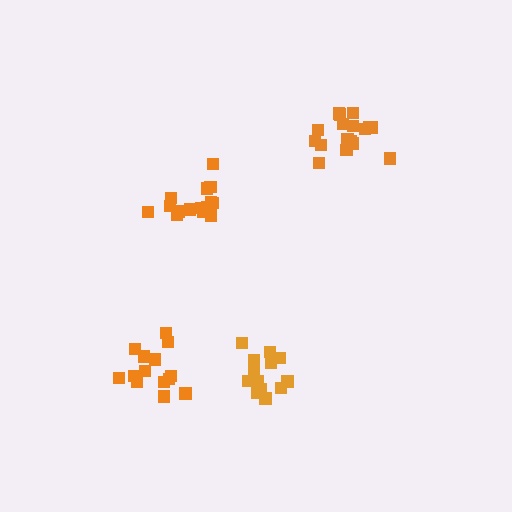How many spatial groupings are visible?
There are 4 spatial groupings.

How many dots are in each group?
Group 1: 14 dots, Group 2: 15 dots, Group 3: 14 dots, Group 4: 18 dots (61 total).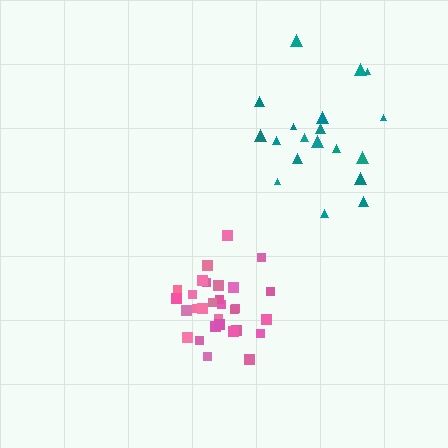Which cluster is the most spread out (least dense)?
Teal.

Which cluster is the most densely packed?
Pink.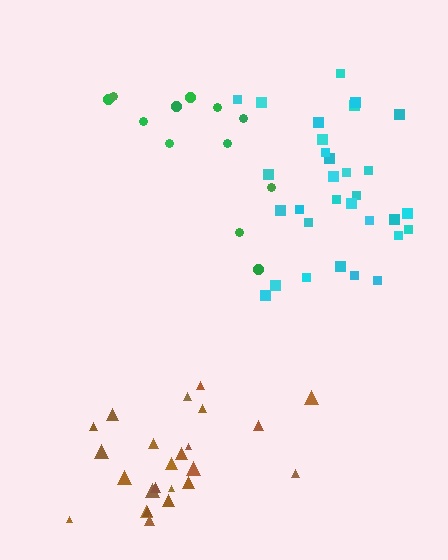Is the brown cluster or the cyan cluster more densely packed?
Brown.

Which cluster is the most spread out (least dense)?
Green.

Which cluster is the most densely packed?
Brown.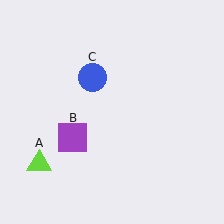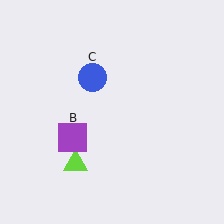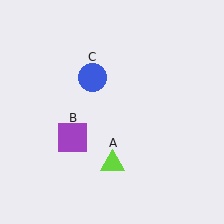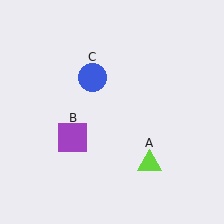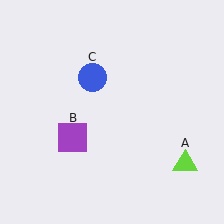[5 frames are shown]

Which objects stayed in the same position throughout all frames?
Purple square (object B) and blue circle (object C) remained stationary.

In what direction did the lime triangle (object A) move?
The lime triangle (object A) moved right.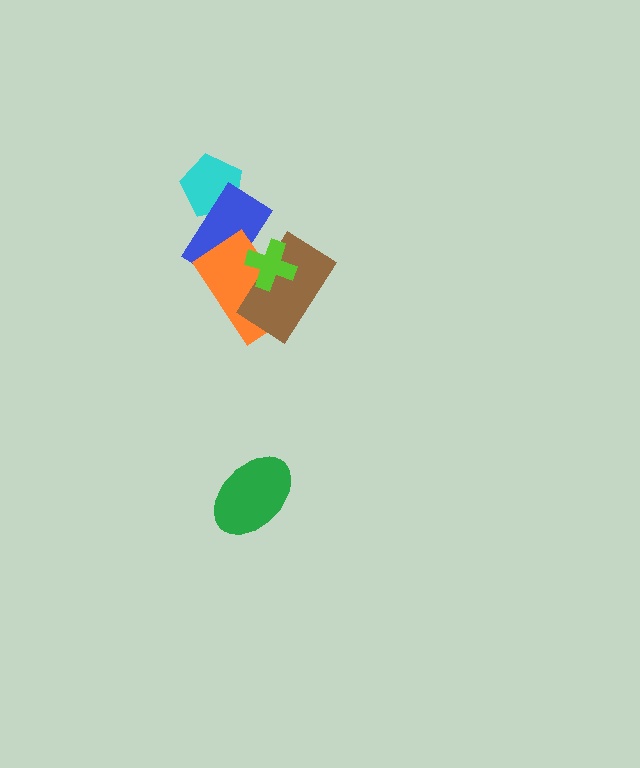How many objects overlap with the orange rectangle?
3 objects overlap with the orange rectangle.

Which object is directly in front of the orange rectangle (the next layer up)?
The brown rectangle is directly in front of the orange rectangle.